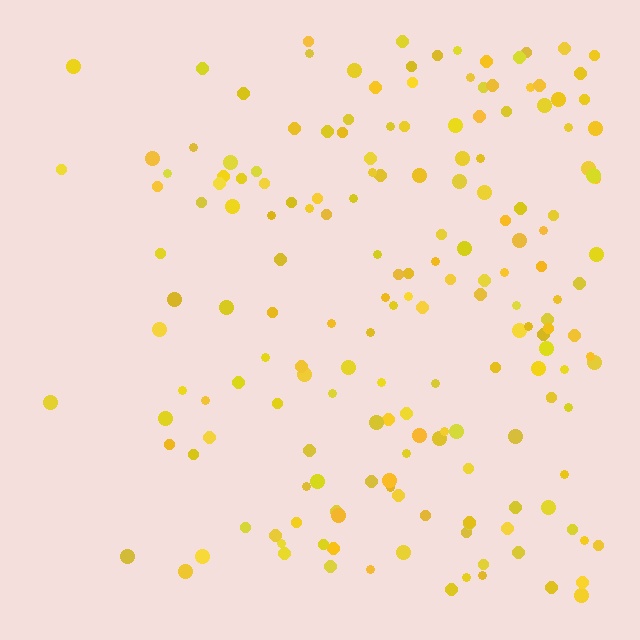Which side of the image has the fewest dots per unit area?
The left.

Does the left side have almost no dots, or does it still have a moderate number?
Still a moderate number, just noticeably fewer than the right.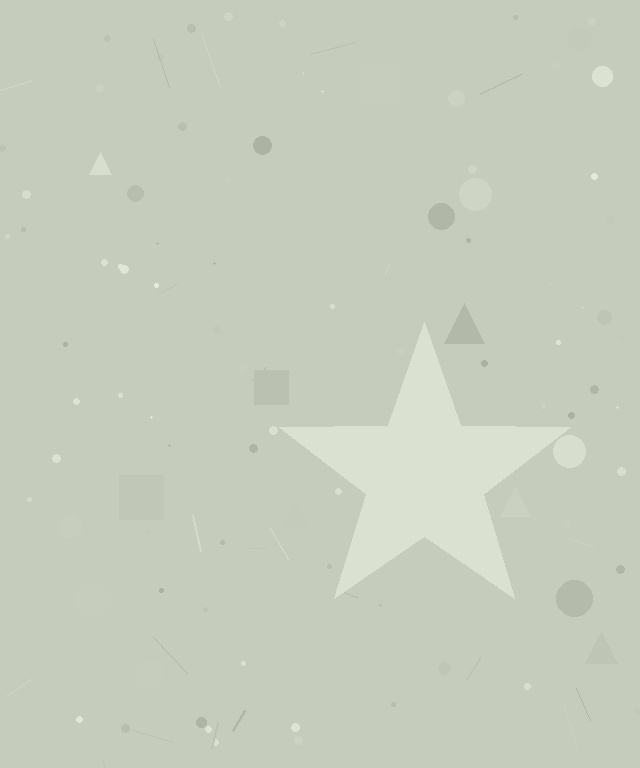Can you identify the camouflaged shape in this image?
The camouflaged shape is a star.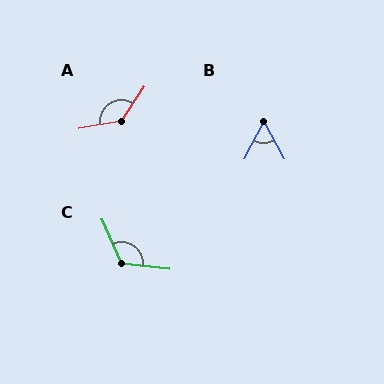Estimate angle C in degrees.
Approximately 120 degrees.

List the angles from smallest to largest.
B (57°), C (120°), A (134°).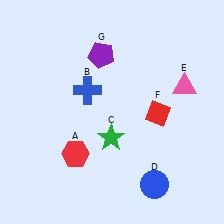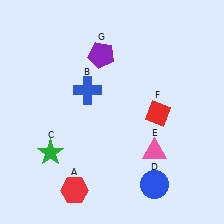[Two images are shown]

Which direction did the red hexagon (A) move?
The red hexagon (A) moved down.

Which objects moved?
The objects that moved are: the red hexagon (A), the green star (C), the pink triangle (E).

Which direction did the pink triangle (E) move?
The pink triangle (E) moved down.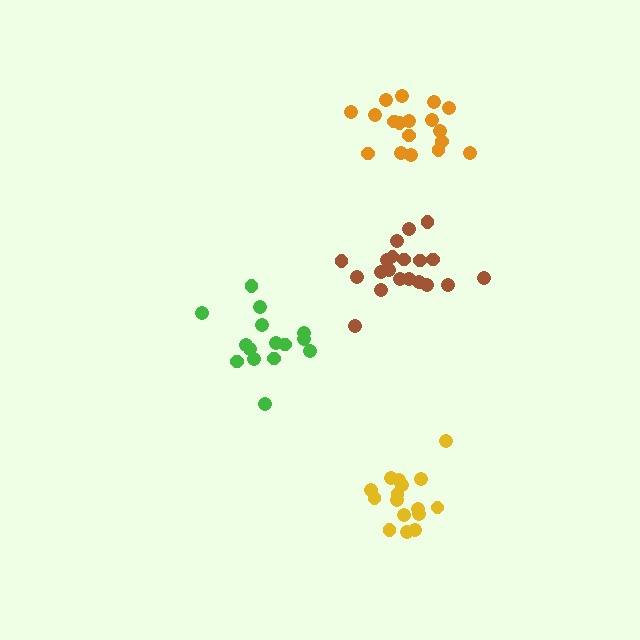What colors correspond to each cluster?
The clusters are colored: orange, green, yellow, brown.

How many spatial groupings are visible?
There are 4 spatial groupings.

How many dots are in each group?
Group 1: 18 dots, Group 2: 15 dots, Group 3: 16 dots, Group 4: 20 dots (69 total).